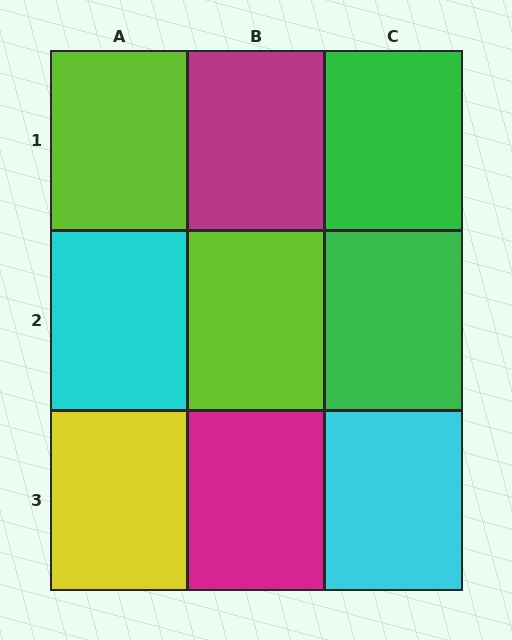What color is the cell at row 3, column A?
Yellow.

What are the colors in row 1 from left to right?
Lime, magenta, green.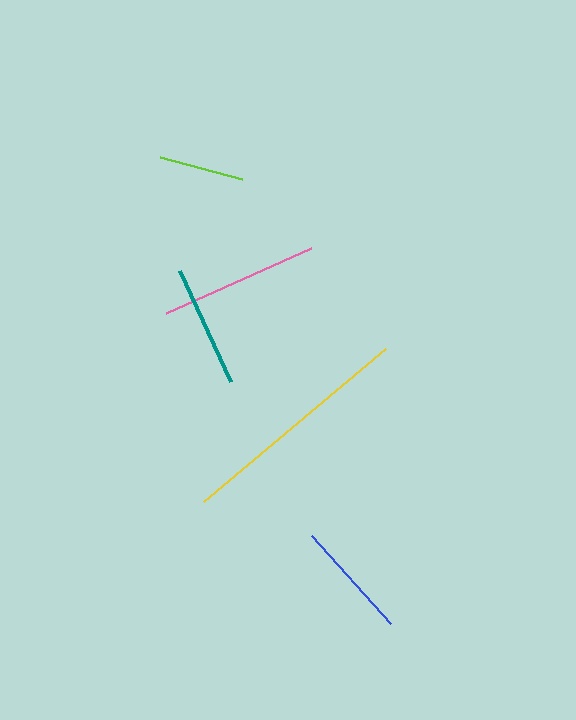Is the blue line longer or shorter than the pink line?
The pink line is longer than the blue line.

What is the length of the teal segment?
The teal segment is approximately 122 pixels long.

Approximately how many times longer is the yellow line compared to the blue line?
The yellow line is approximately 2.0 times the length of the blue line.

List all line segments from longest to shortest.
From longest to shortest: yellow, pink, teal, blue, lime.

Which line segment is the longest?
The yellow line is the longest at approximately 238 pixels.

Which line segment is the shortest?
The lime line is the shortest at approximately 84 pixels.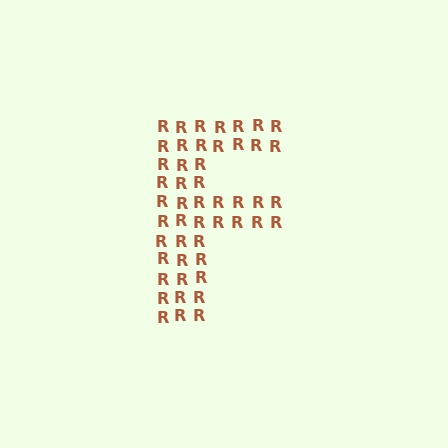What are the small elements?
The small elements are letter R's.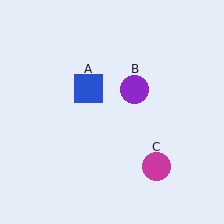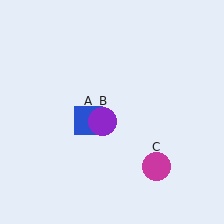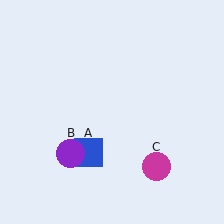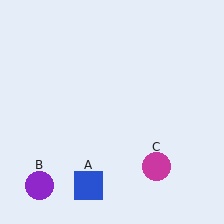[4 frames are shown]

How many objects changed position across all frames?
2 objects changed position: blue square (object A), purple circle (object B).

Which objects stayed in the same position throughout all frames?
Magenta circle (object C) remained stationary.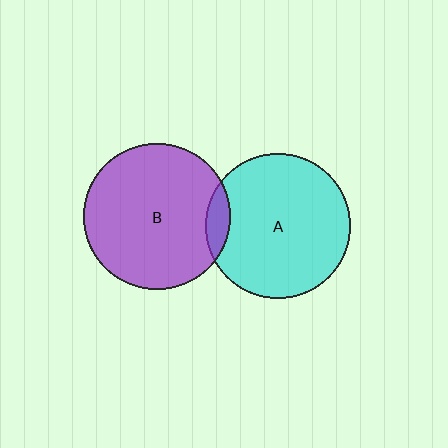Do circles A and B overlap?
Yes.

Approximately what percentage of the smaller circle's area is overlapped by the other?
Approximately 10%.